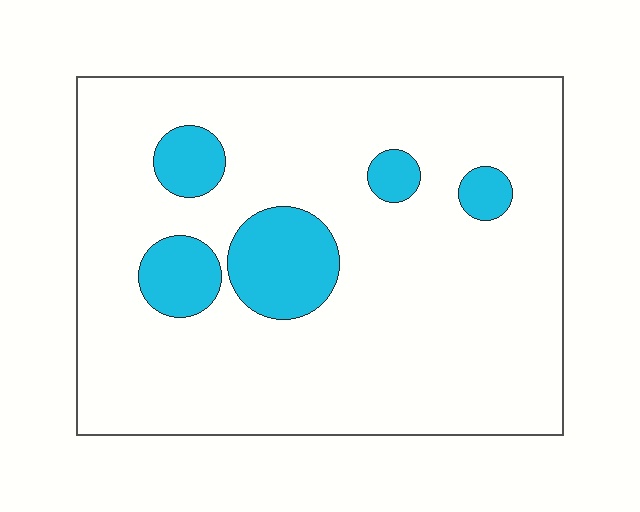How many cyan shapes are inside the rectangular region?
5.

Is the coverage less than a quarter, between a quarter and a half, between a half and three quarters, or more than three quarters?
Less than a quarter.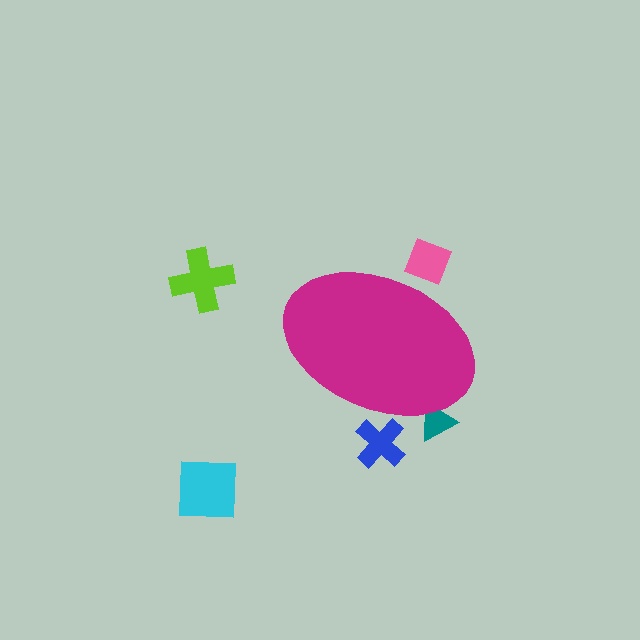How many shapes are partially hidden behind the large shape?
3 shapes are partially hidden.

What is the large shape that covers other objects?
A magenta ellipse.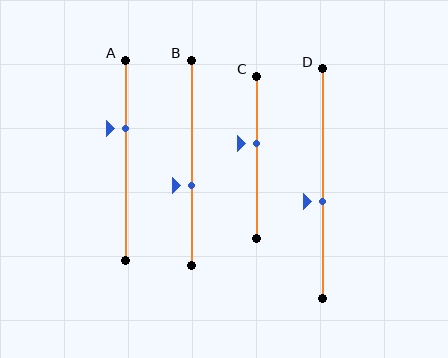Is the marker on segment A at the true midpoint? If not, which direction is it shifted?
No, the marker on segment A is shifted upward by about 16% of the segment length.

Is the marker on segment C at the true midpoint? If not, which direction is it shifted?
No, the marker on segment C is shifted upward by about 9% of the segment length.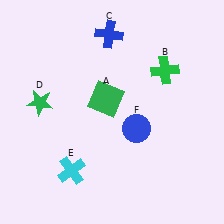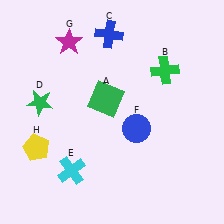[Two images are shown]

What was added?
A magenta star (G), a yellow pentagon (H) were added in Image 2.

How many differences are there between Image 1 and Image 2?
There are 2 differences between the two images.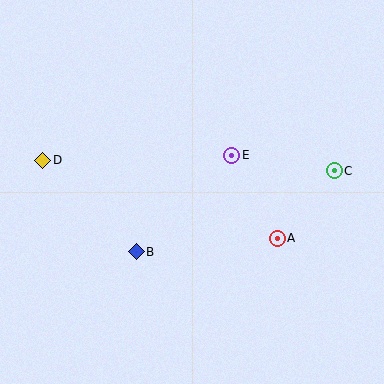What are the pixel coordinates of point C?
Point C is at (334, 171).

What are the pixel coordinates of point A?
Point A is at (277, 238).